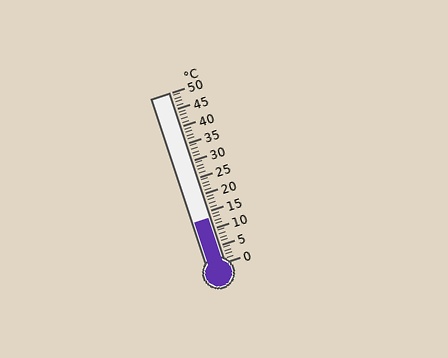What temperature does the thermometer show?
The thermometer shows approximately 13°C.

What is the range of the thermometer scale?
The thermometer scale ranges from 0°C to 50°C.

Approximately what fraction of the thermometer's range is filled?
The thermometer is filled to approximately 25% of its range.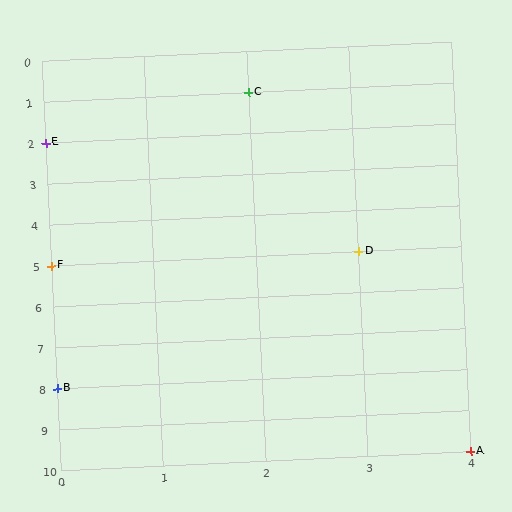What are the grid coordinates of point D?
Point D is at grid coordinates (3, 5).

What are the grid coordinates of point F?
Point F is at grid coordinates (0, 5).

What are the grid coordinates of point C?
Point C is at grid coordinates (2, 1).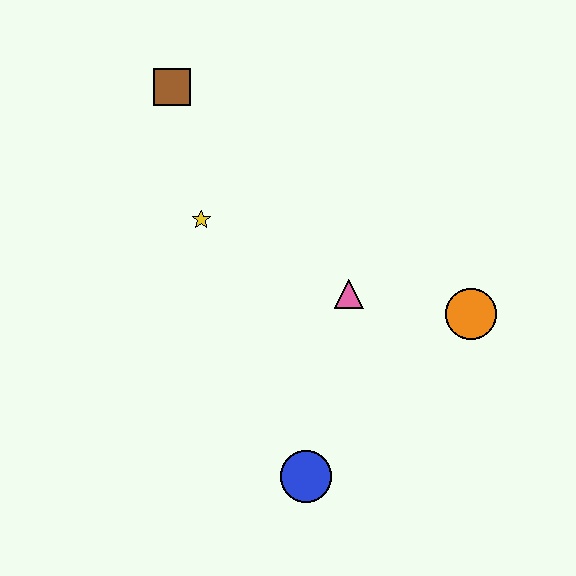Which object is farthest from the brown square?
The blue circle is farthest from the brown square.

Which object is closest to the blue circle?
The pink triangle is closest to the blue circle.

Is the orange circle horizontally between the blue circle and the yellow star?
No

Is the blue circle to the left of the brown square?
No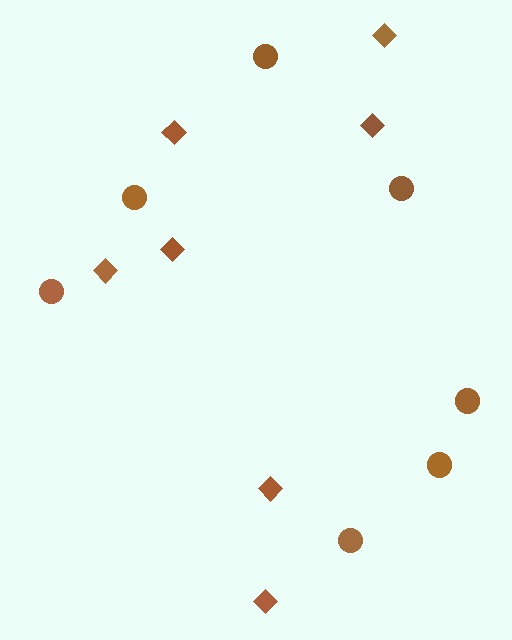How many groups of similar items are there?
There are 2 groups: one group of circles (7) and one group of diamonds (7).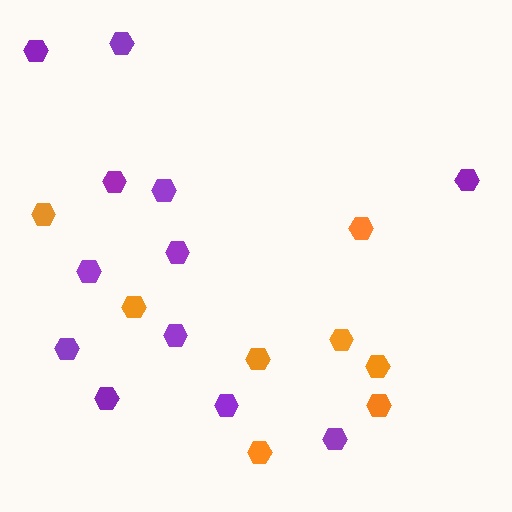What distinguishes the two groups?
There are 2 groups: one group of purple hexagons (12) and one group of orange hexagons (8).